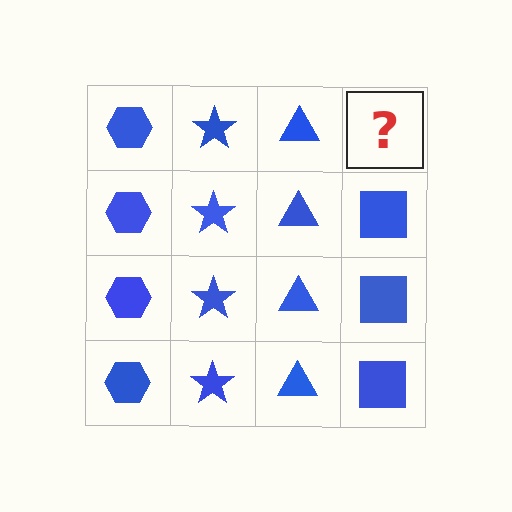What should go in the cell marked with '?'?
The missing cell should contain a blue square.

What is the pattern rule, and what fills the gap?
The rule is that each column has a consistent shape. The gap should be filled with a blue square.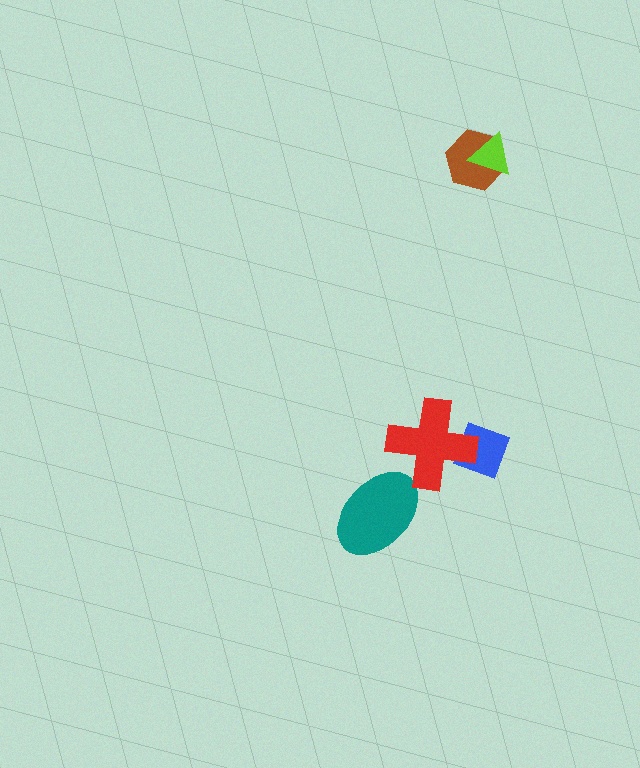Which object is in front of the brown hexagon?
The lime triangle is in front of the brown hexagon.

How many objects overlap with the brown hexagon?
1 object overlaps with the brown hexagon.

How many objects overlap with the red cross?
1 object overlaps with the red cross.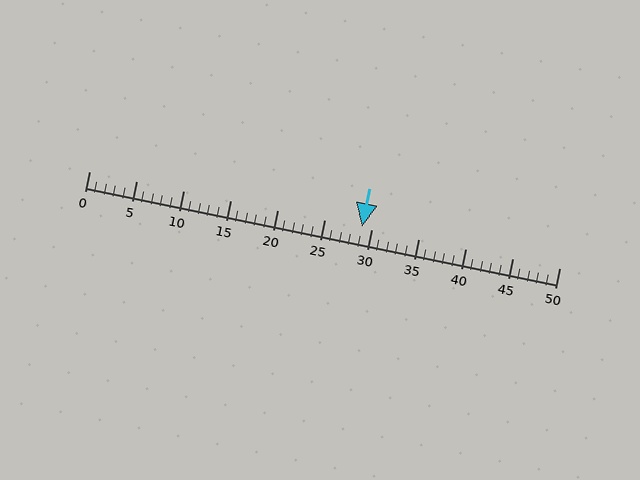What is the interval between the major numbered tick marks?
The major tick marks are spaced 5 units apart.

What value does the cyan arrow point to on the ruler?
The cyan arrow points to approximately 29.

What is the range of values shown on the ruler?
The ruler shows values from 0 to 50.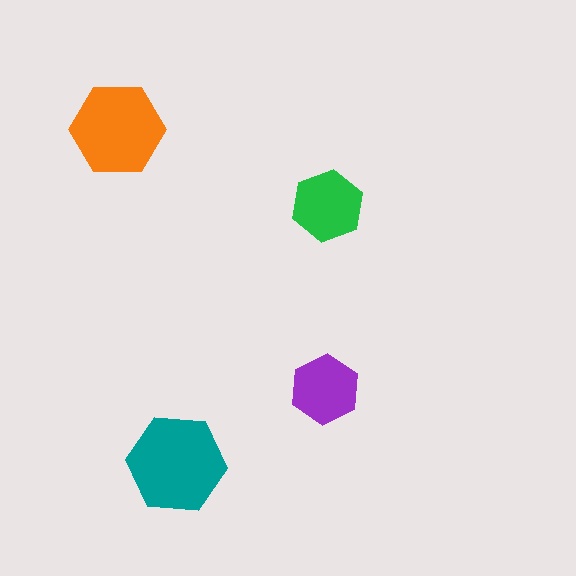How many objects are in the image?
There are 4 objects in the image.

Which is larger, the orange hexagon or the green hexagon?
The orange one.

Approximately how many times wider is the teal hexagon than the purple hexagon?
About 1.5 times wider.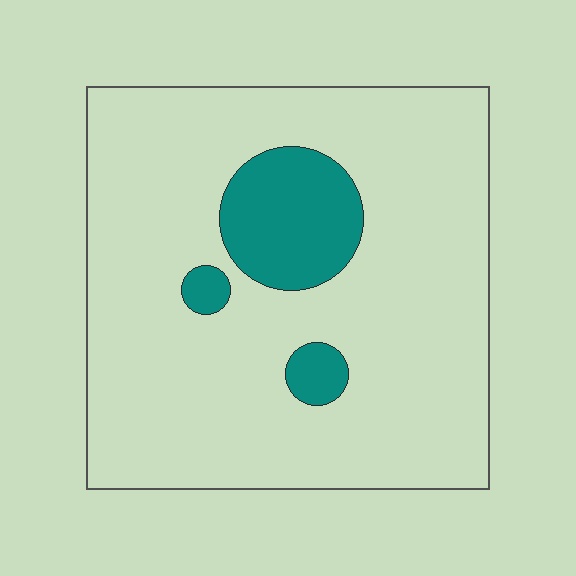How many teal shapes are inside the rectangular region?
3.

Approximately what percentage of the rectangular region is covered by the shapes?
Approximately 15%.